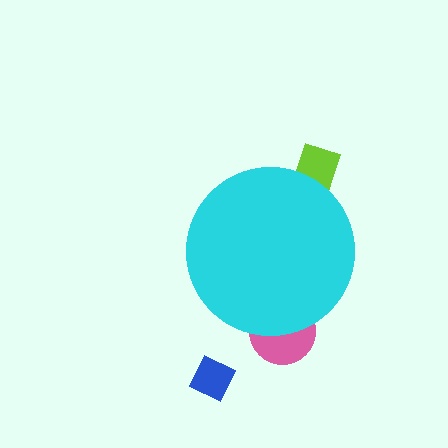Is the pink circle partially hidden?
Yes, the pink circle is partially hidden behind the cyan circle.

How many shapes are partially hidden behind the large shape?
2 shapes are partially hidden.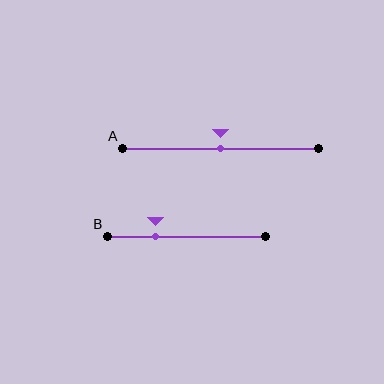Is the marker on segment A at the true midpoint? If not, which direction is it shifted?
Yes, the marker on segment A is at the true midpoint.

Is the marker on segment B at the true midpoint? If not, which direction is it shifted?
No, the marker on segment B is shifted to the left by about 20% of the segment length.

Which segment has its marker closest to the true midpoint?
Segment A has its marker closest to the true midpoint.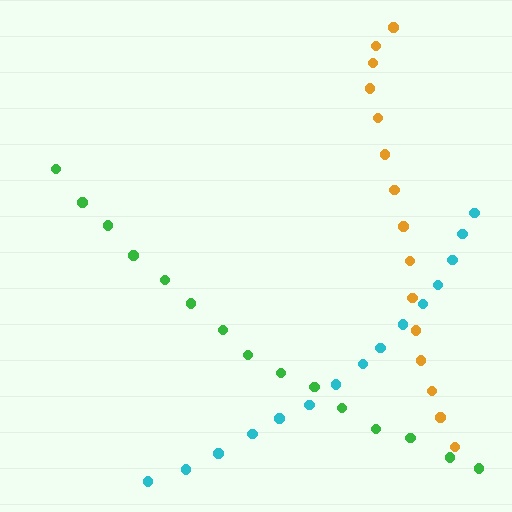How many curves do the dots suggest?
There are 3 distinct paths.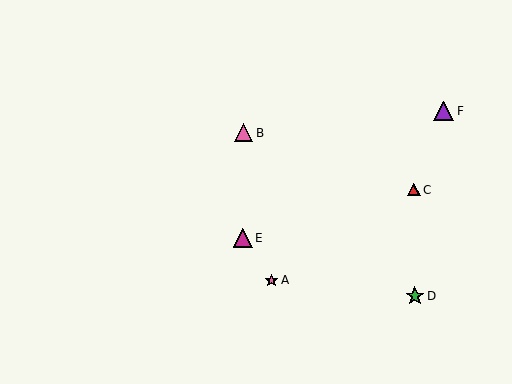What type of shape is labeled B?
Shape B is a pink triangle.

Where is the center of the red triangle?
The center of the red triangle is at (414, 190).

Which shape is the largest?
The purple triangle (labeled F) is the largest.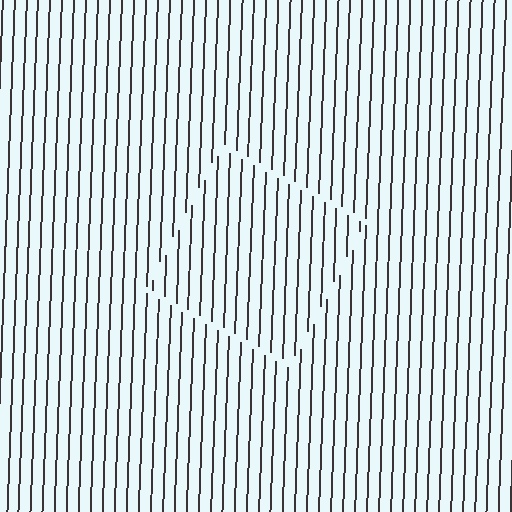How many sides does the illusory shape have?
4 sides — the line-ends trace a square.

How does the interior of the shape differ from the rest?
The interior of the shape contains the same grating, shifted by half a period — the contour is defined by the phase discontinuity where line-ends from the inner and outer gratings abut.